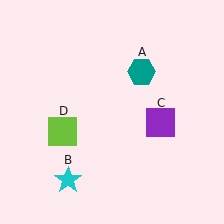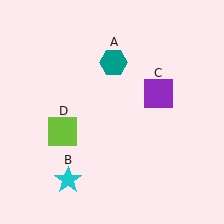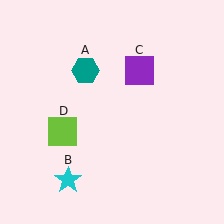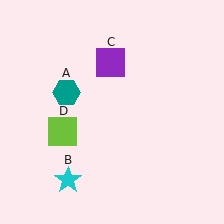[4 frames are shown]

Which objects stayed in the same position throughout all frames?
Cyan star (object B) and lime square (object D) remained stationary.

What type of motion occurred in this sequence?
The teal hexagon (object A), purple square (object C) rotated counterclockwise around the center of the scene.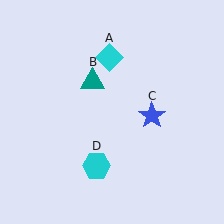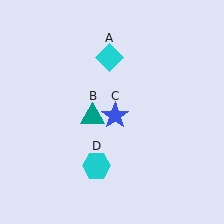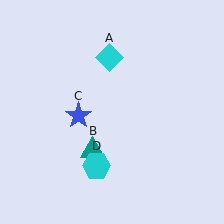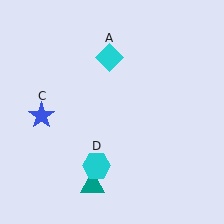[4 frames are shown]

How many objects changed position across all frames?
2 objects changed position: teal triangle (object B), blue star (object C).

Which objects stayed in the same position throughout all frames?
Cyan diamond (object A) and cyan hexagon (object D) remained stationary.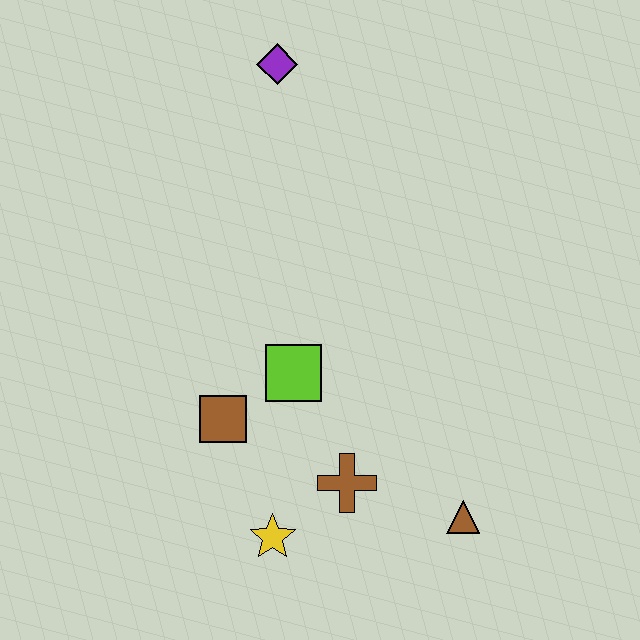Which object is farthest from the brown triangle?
The purple diamond is farthest from the brown triangle.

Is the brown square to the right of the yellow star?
No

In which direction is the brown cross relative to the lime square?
The brown cross is below the lime square.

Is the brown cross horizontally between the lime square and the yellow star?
No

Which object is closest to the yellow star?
The brown cross is closest to the yellow star.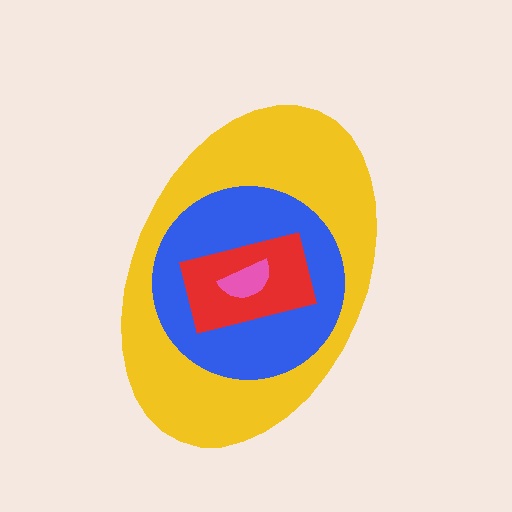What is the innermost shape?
The pink semicircle.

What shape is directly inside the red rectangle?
The pink semicircle.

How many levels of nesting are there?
4.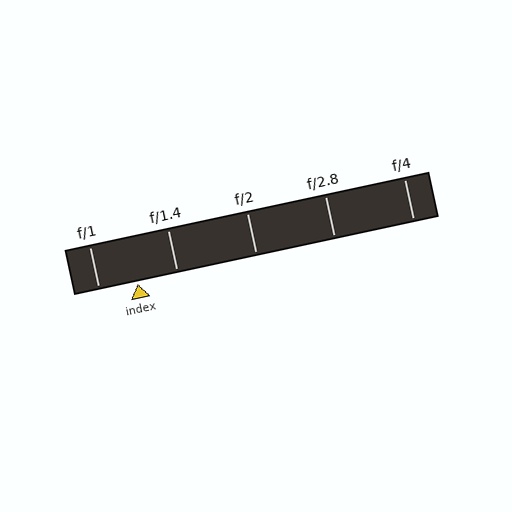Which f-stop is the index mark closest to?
The index mark is closest to f/1.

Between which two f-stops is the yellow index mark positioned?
The index mark is between f/1 and f/1.4.